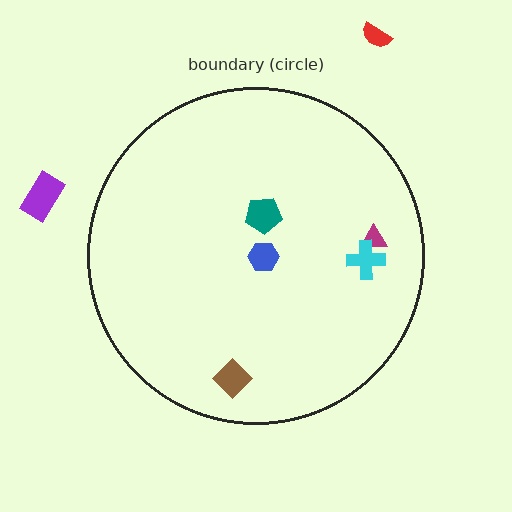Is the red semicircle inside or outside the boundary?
Outside.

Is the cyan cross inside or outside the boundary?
Inside.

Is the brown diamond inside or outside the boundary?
Inside.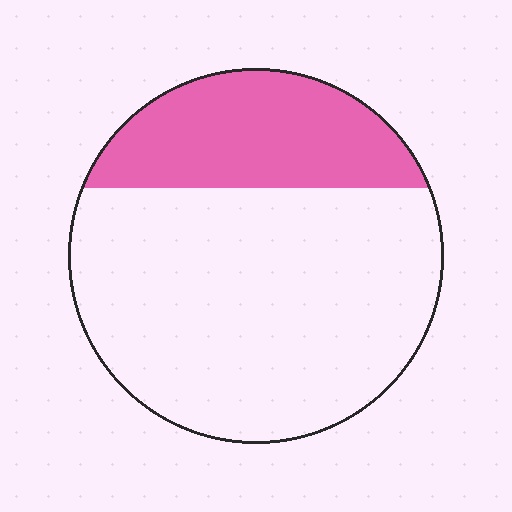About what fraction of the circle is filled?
About one quarter (1/4).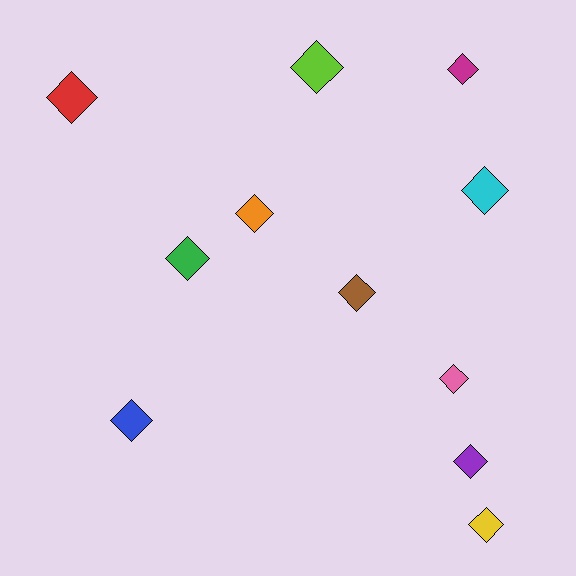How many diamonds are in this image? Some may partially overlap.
There are 11 diamonds.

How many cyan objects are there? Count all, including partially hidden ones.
There is 1 cyan object.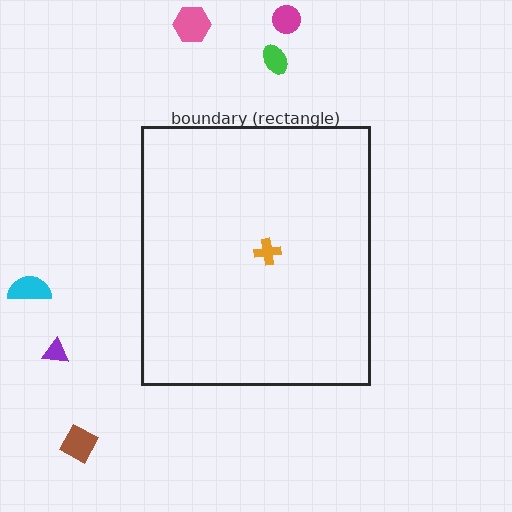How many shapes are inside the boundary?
1 inside, 6 outside.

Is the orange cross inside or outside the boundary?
Inside.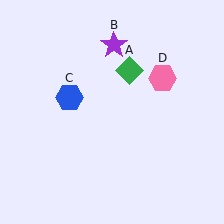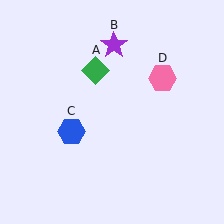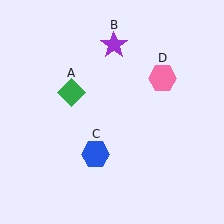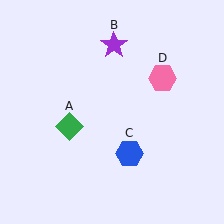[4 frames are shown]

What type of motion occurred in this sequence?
The green diamond (object A), blue hexagon (object C) rotated counterclockwise around the center of the scene.